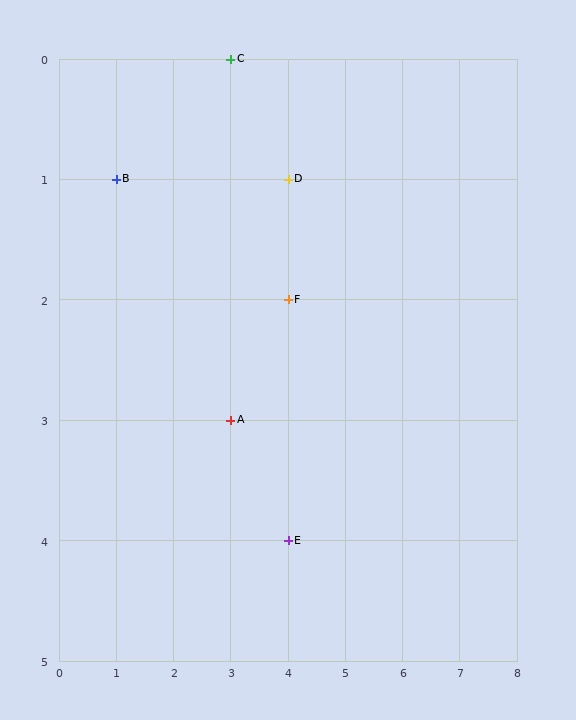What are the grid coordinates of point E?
Point E is at grid coordinates (4, 4).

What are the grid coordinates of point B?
Point B is at grid coordinates (1, 1).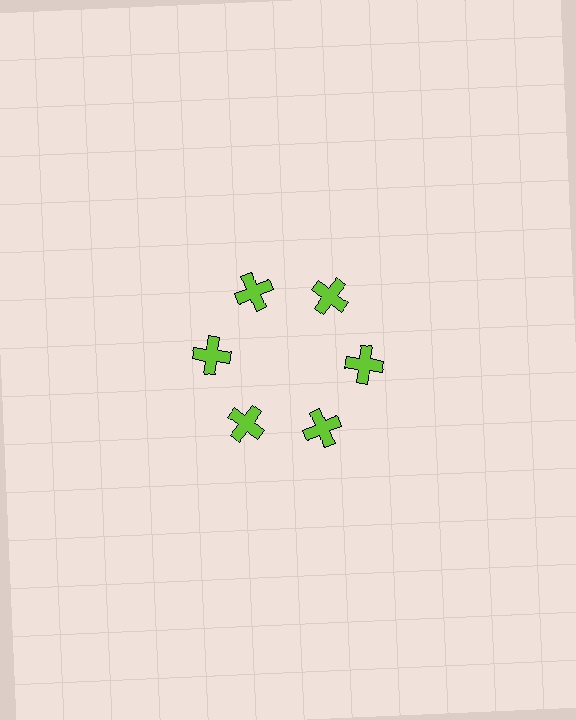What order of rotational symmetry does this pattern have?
This pattern has 6-fold rotational symmetry.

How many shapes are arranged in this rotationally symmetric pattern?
There are 6 shapes, arranged in 6 groups of 1.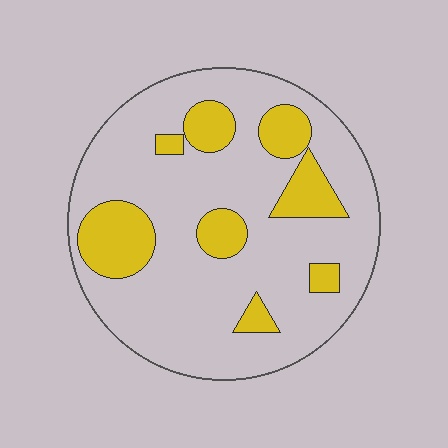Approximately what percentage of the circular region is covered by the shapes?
Approximately 20%.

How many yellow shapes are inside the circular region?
8.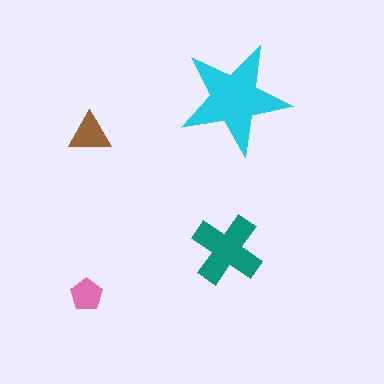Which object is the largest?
The cyan star.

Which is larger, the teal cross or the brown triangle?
The teal cross.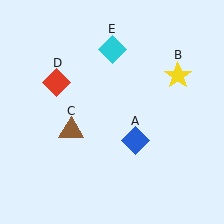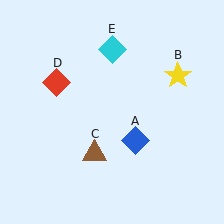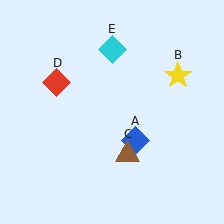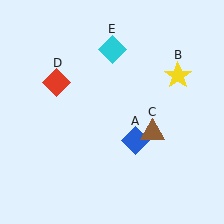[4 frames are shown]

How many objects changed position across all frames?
1 object changed position: brown triangle (object C).